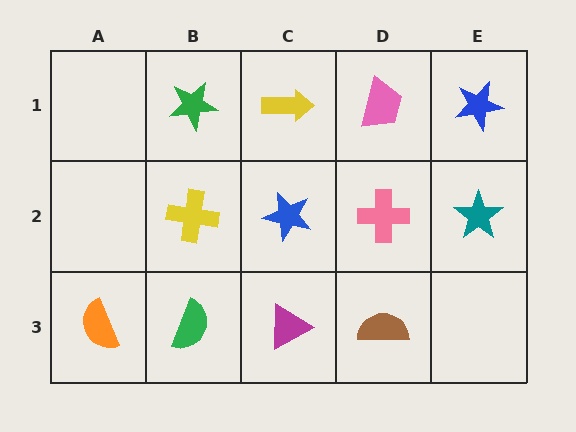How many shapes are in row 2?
4 shapes.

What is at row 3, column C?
A magenta triangle.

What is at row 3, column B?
A green semicircle.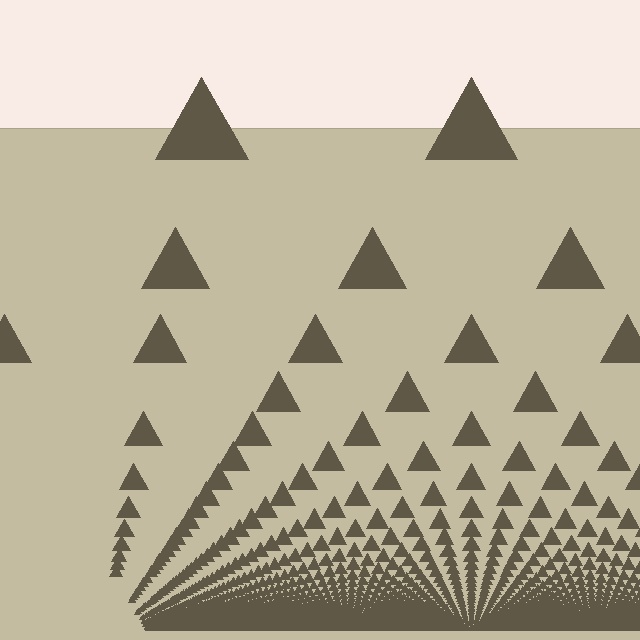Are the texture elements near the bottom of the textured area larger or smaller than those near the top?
Smaller. The gradient is inverted — elements near the bottom are smaller and denser.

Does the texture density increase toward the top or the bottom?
Density increases toward the bottom.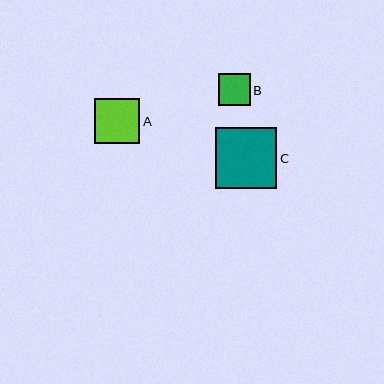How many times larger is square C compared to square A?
Square C is approximately 1.3 times the size of square A.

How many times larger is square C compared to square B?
Square C is approximately 1.9 times the size of square B.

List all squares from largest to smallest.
From largest to smallest: C, A, B.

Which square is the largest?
Square C is the largest with a size of approximately 61 pixels.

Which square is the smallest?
Square B is the smallest with a size of approximately 32 pixels.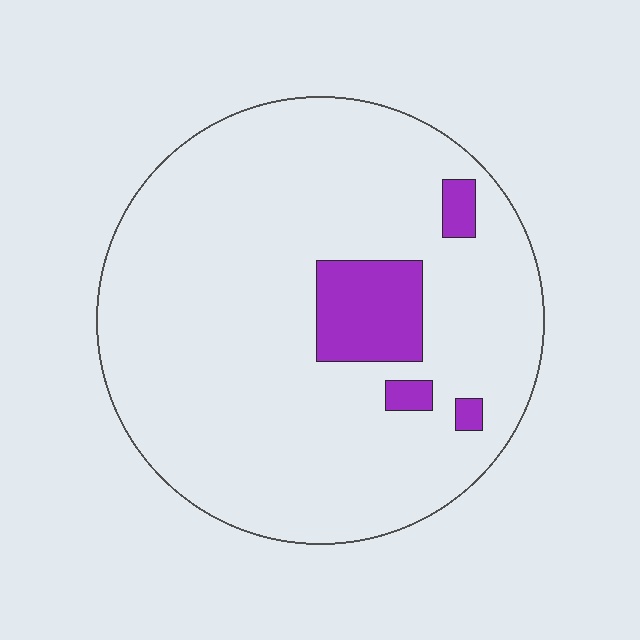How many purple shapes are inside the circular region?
4.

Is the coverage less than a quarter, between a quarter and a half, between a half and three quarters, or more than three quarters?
Less than a quarter.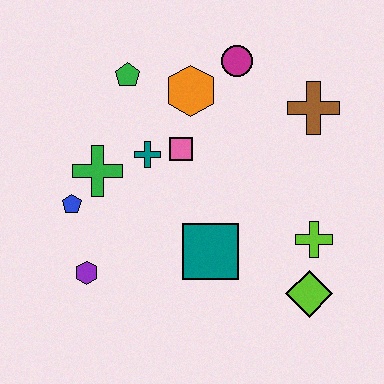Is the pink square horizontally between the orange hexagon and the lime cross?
No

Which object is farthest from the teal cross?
The lime diamond is farthest from the teal cross.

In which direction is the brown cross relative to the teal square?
The brown cross is above the teal square.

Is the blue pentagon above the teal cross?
No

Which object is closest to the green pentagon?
The orange hexagon is closest to the green pentagon.